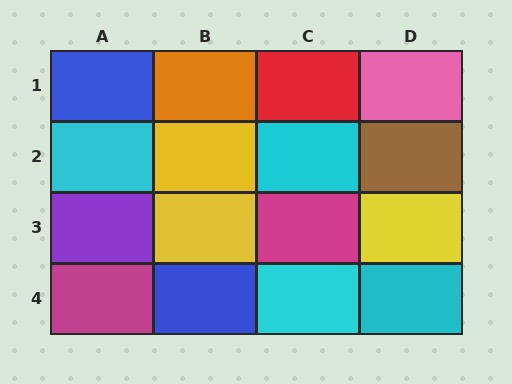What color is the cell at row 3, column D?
Yellow.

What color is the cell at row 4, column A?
Magenta.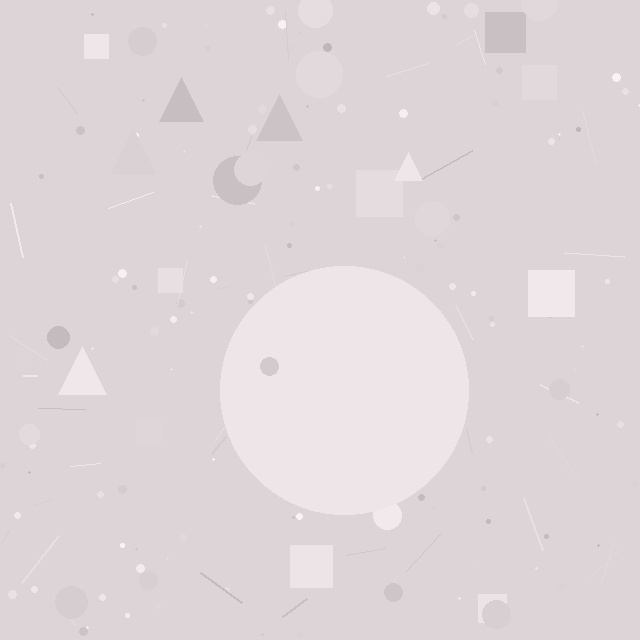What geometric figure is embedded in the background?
A circle is embedded in the background.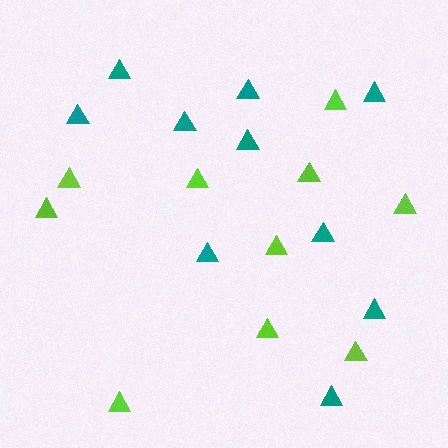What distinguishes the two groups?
There are 2 groups: one group of teal triangles (10) and one group of lime triangles (10).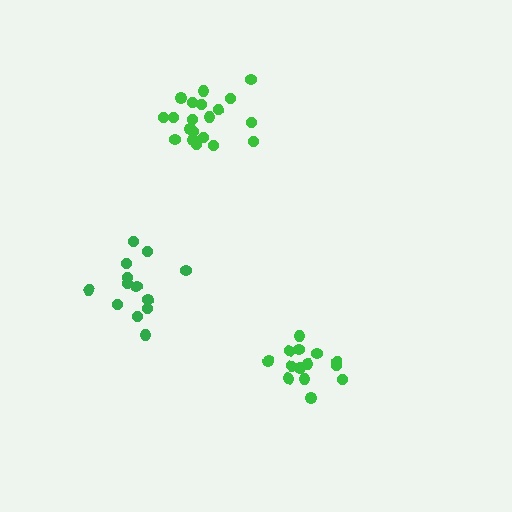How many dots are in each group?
Group 1: 14 dots, Group 2: 14 dots, Group 3: 20 dots (48 total).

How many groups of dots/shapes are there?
There are 3 groups.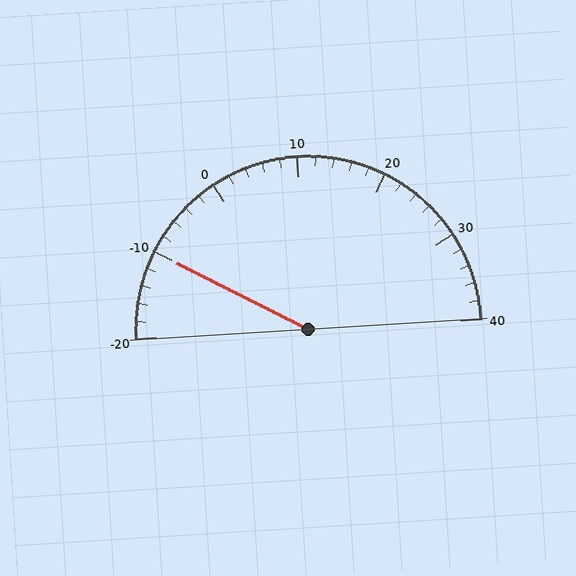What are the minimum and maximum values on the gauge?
The gauge ranges from -20 to 40.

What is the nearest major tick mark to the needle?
The nearest major tick mark is -10.